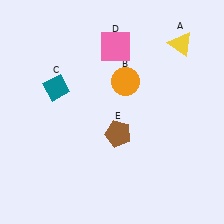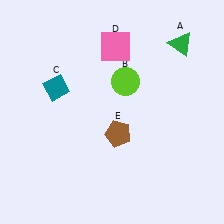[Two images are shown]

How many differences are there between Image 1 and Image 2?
There are 2 differences between the two images.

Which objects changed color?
A changed from yellow to green. B changed from orange to lime.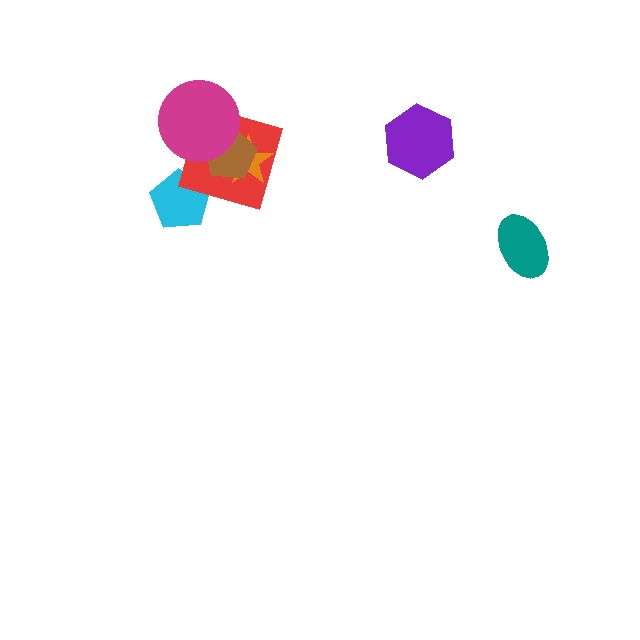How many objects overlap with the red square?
4 objects overlap with the red square.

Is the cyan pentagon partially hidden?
Yes, it is partially covered by another shape.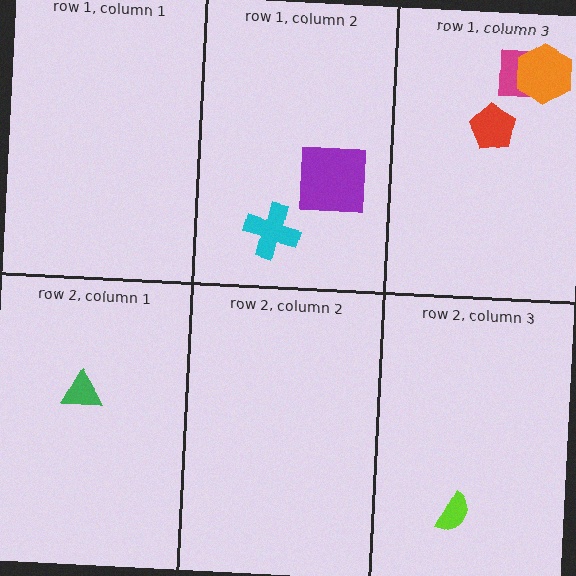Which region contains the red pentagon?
The row 1, column 3 region.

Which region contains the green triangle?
The row 2, column 1 region.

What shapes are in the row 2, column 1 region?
The green triangle.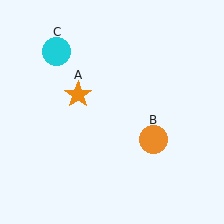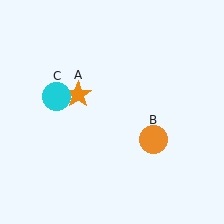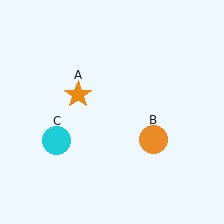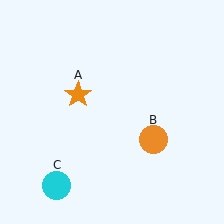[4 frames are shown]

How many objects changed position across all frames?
1 object changed position: cyan circle (object C).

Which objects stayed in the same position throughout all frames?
Orange star (object A) and orange circle (object B) remained stationary.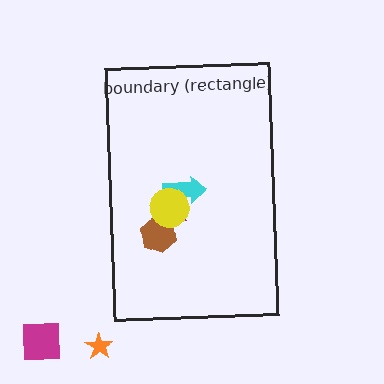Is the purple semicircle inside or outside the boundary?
Inside.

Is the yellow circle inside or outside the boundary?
Inside.